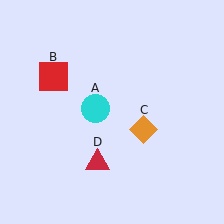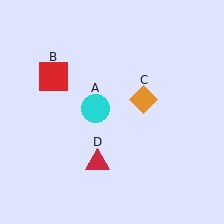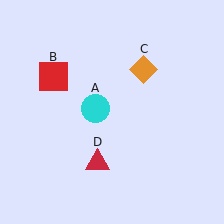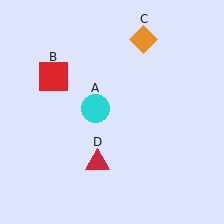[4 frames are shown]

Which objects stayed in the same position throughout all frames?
Cyan circle (object A) and red square (object B) and red triangle (object D) remained stationary.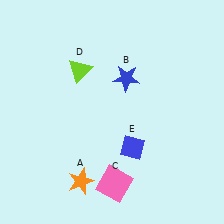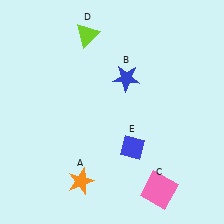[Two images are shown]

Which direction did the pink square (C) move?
The pink square (C) moved right.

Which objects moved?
The objects that moved are: the pink square (C), the lime triangle (D).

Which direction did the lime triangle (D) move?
The lime triangle (D) moved up.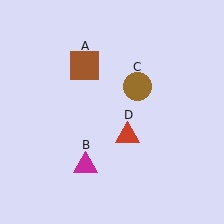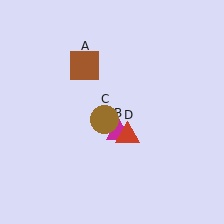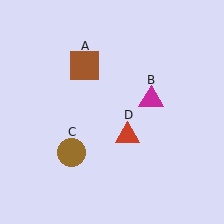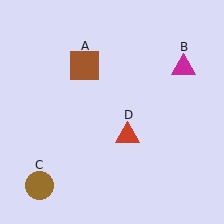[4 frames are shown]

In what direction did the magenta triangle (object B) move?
The magenta triangle (object B) moved up and to the right.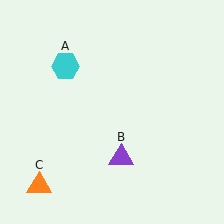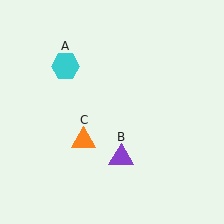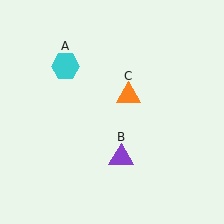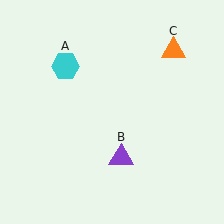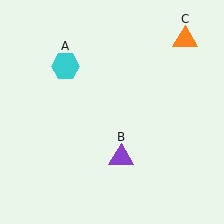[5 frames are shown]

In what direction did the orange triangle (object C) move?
The orange triangle (object C) moved up and to the right.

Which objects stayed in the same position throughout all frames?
Cyan hexagon (object A) and purple triangle (object B) remained stationary.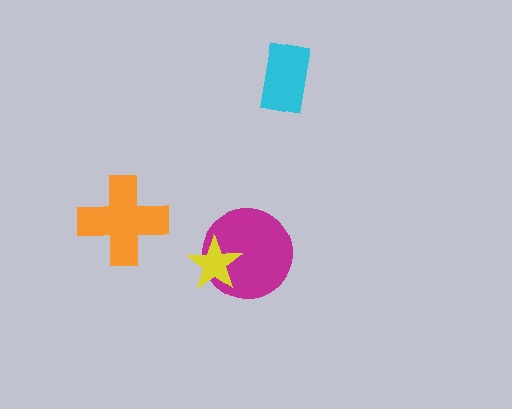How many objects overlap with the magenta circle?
1 object overlaps with the magenta circle.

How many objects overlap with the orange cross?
0 objects overlap with the orange cross.